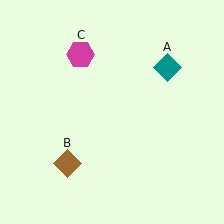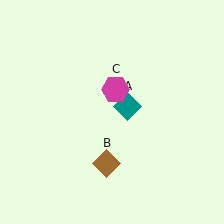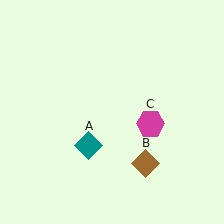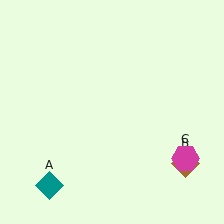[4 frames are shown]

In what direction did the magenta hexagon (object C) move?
The magenta hexagon (object C) moved down and to the right.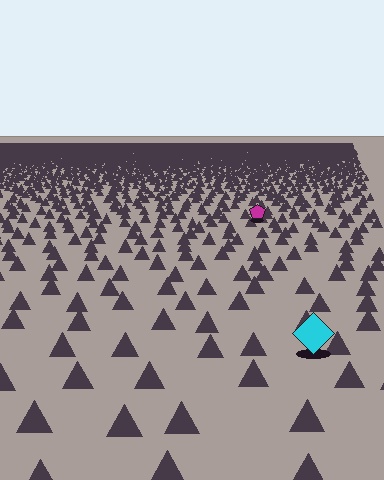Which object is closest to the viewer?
The cyan diamond is closest. The texture marks near it are larger and more spread out.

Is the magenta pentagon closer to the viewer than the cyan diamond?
No. The cyan diamond is closer — you can tell from the texture gradient: the ground texture is coarser near it.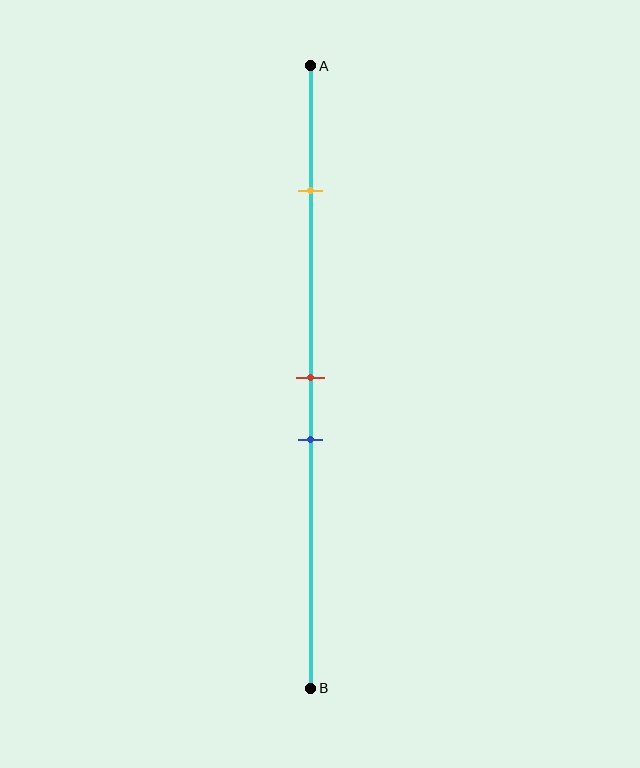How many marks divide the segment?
There are 3 marks dividing the segment.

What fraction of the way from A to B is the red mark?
The red mark is approximately 50% (0.5) of the way from A to B.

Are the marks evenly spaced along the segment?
No, the marks are not evenly spaced.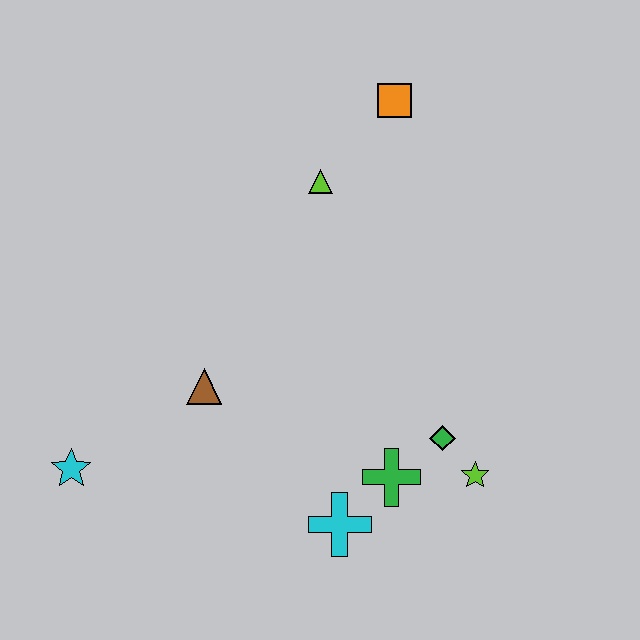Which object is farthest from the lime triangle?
The cyan star is farthest from the lime triangle.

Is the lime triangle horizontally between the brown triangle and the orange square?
Yes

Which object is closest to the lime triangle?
The orange square is closest to the lime triangle.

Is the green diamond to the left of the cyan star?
No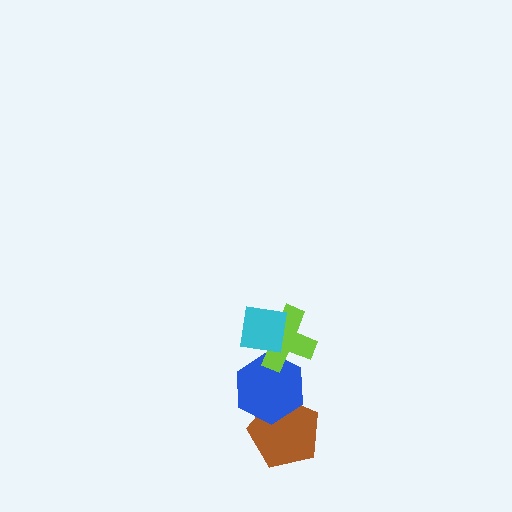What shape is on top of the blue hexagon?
The lime cross is on top of the blue hexagon.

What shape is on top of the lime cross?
The cyan square is on top of the lime cross.